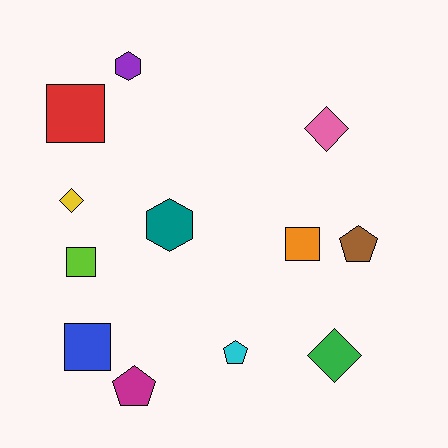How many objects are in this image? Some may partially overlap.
There are 12 objects.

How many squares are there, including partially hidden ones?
There are 4 squares.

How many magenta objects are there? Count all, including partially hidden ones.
There is 1 magenta object.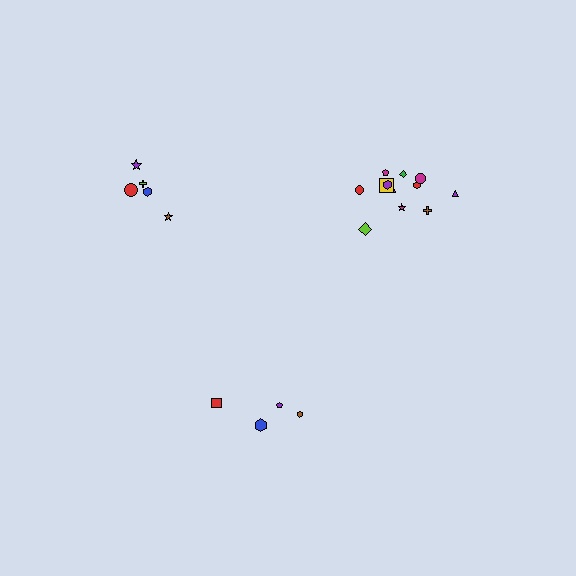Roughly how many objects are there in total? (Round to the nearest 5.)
Roughly 20 objects in total.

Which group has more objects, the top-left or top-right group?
The top-right group.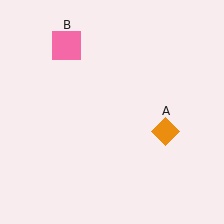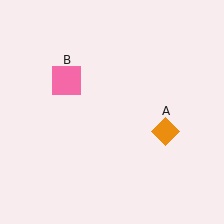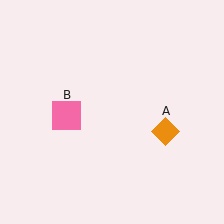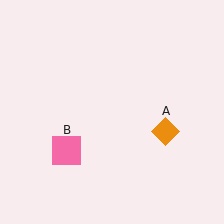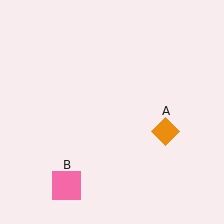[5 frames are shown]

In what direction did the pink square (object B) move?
The pink square (object B) moved down.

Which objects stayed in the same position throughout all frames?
Orange diamond (object A) remained stationary.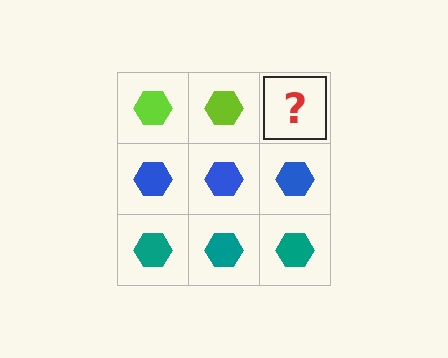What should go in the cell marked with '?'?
The missing cell should contain a lime hexagon.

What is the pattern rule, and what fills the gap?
The rule is that each row has a consistent color. The gap should be filled with a lime hexagon.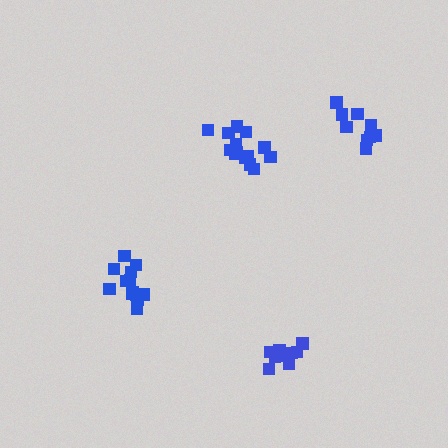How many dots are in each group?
Group 1: 9 dots, Group 2: 14 dots, Group 3: 13 dots, Group 4: 10 dots (46 total).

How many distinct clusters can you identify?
There are 4 distinct clusters.